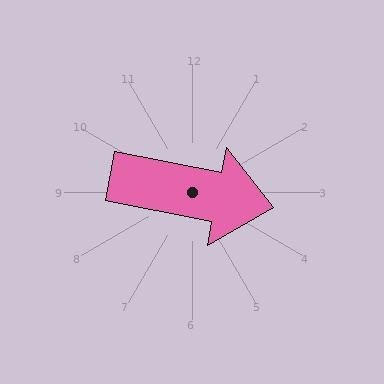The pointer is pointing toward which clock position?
Roughly 3 o'clock.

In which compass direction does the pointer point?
East.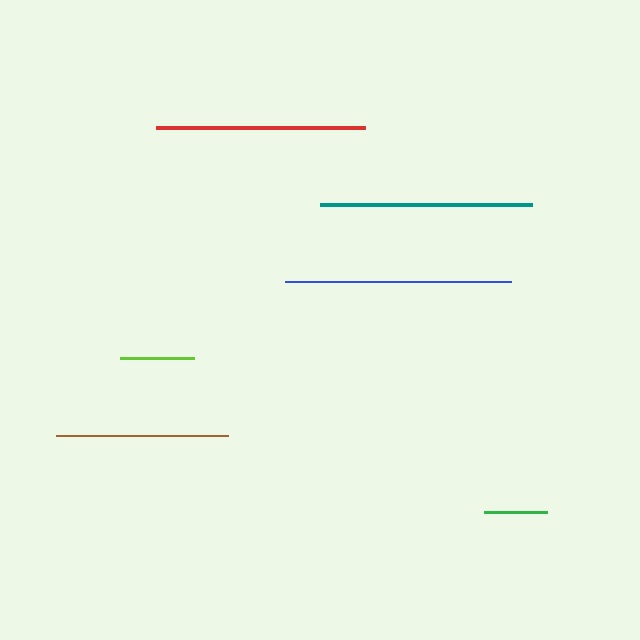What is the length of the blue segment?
The blue segment is approximately 226 pixels long.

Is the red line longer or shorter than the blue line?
The blue line is longer than the red line.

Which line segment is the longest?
The blue line is the longest at approximately 226 pixels.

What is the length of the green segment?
The green segment is approximately 63 pixels long.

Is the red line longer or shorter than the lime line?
The red line is longer than the lime line.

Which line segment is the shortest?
The green line is the shortest at approximately 63 pixels.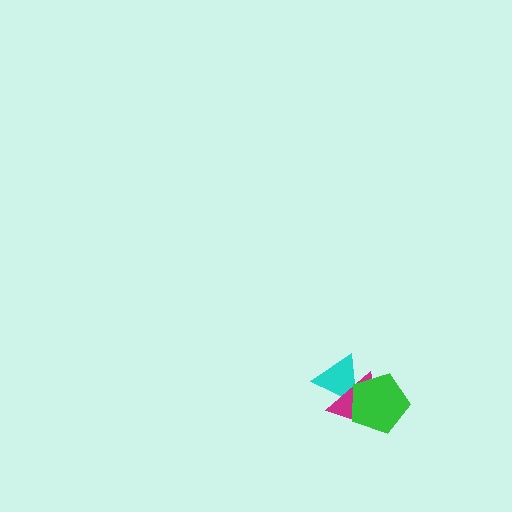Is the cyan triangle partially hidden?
Yes, it is partially covered by another shape.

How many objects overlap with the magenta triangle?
2 objects overlap with the magenta triangle.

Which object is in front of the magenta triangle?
The green pentagon is in front of the magenta triangle.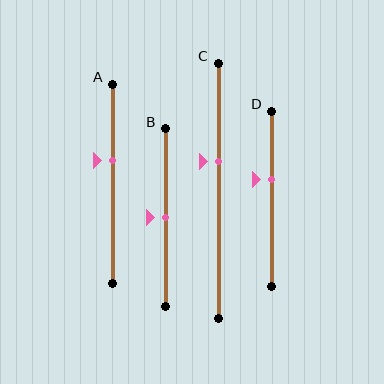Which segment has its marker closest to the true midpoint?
Segment B has its marker closest to the true midpoint.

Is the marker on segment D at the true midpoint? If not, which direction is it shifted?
No, the marker on segment D is shifted upward by about 11% of the segment length.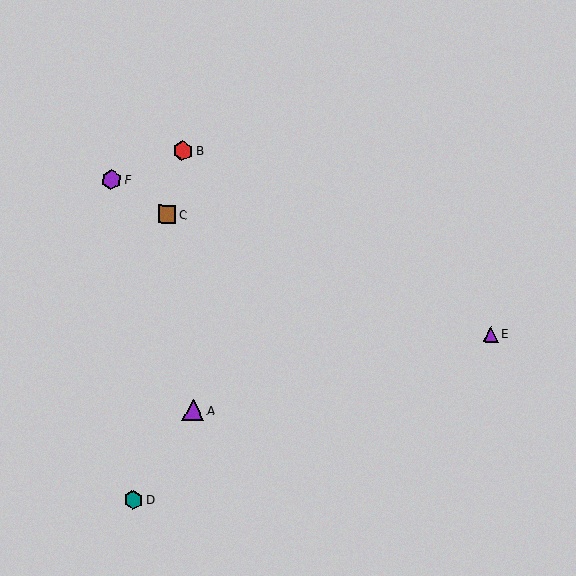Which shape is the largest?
The purple triangle (labeled A) is the largest.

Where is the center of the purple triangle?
The center of the purple triangle is at (193, 410).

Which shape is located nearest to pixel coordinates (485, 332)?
The purple triangle (labeled E) at (491, 334) is nearest to that location.